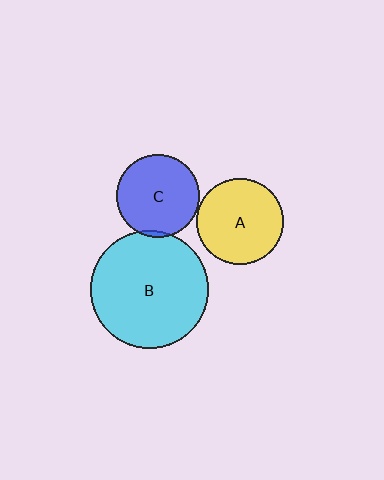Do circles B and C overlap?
Yes.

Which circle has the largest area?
Circle B (cyan).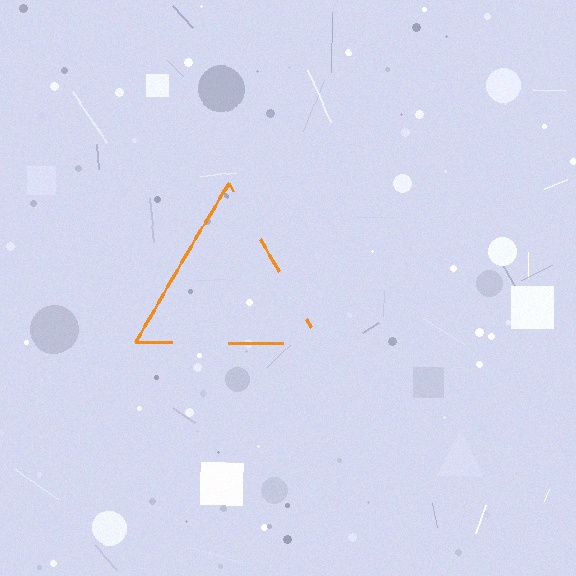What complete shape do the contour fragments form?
The contour fragments form a triangle.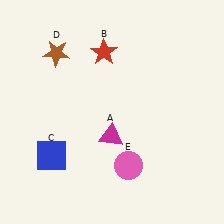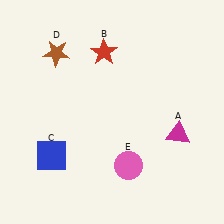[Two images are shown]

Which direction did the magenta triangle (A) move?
The magenta triangle (A) moved right.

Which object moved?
The magenta triangle (A) moved right.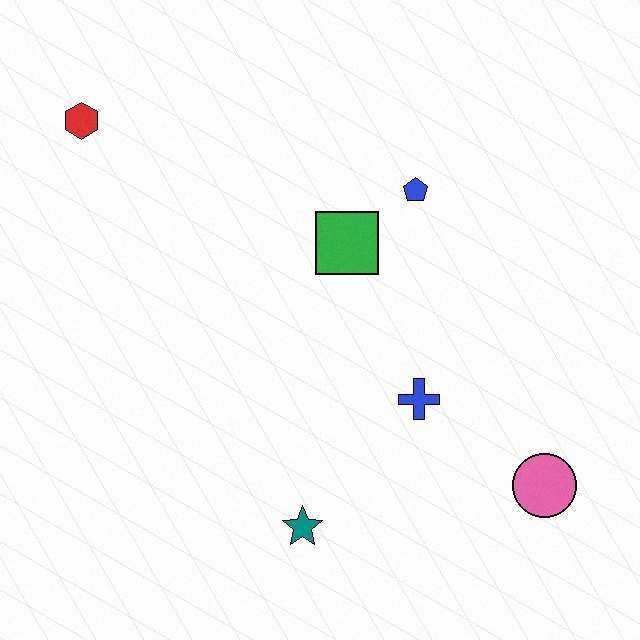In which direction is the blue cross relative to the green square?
The blue cross is below the green square.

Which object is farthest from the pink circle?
The red hexagon is farthest from the pink circle.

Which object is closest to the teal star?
The blue cross is closest to the teal star.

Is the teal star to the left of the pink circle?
Yes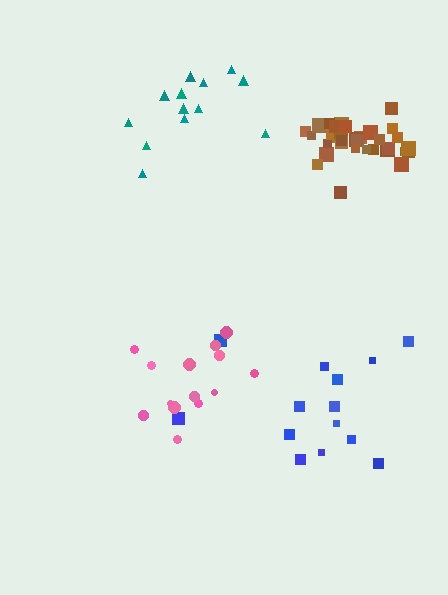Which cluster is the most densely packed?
Brown.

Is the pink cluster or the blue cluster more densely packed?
Pink.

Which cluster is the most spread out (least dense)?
Blue.